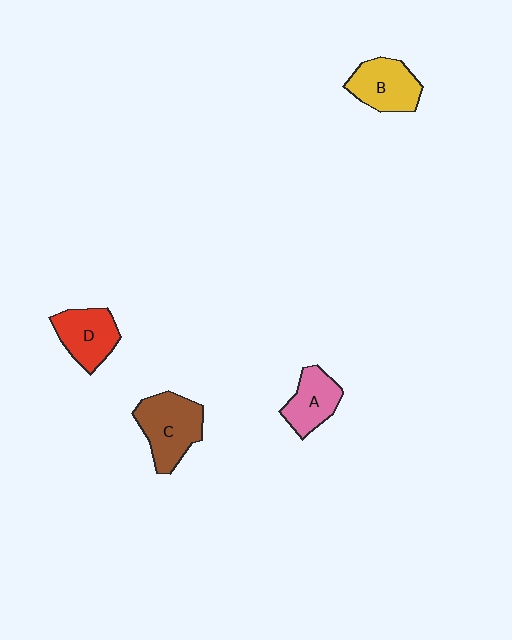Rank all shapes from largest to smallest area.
From largest to smallest: C (brown), B (yellow), D (red), A (pink).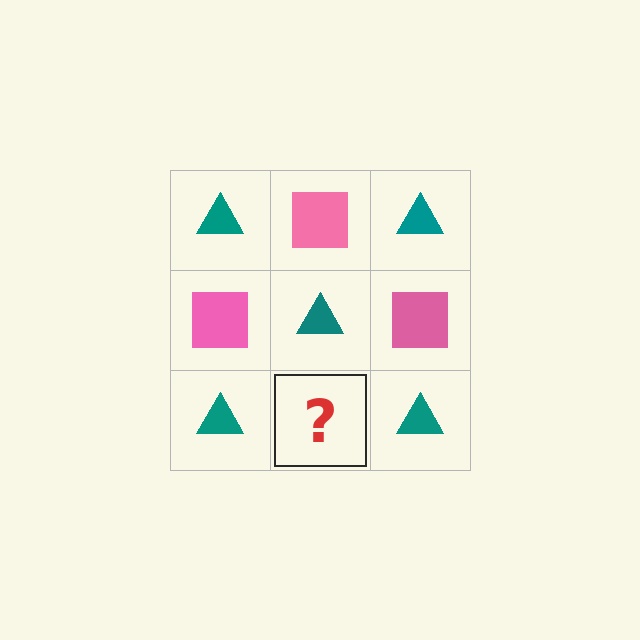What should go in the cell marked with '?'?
The missing cell should contain a pink square.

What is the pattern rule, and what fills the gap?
The rule is that it alternates teal triangle and pink square in a checkerboard pattern. The gap should be filled with a pink square.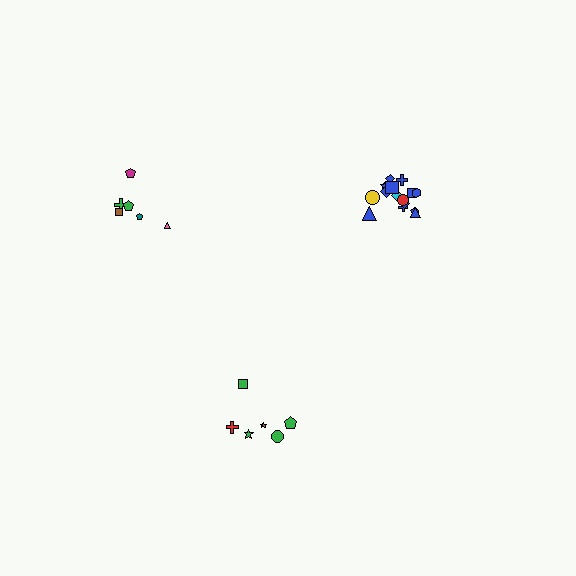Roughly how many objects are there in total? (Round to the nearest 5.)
Roughly 25 objects in total.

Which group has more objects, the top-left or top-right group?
The top-right group.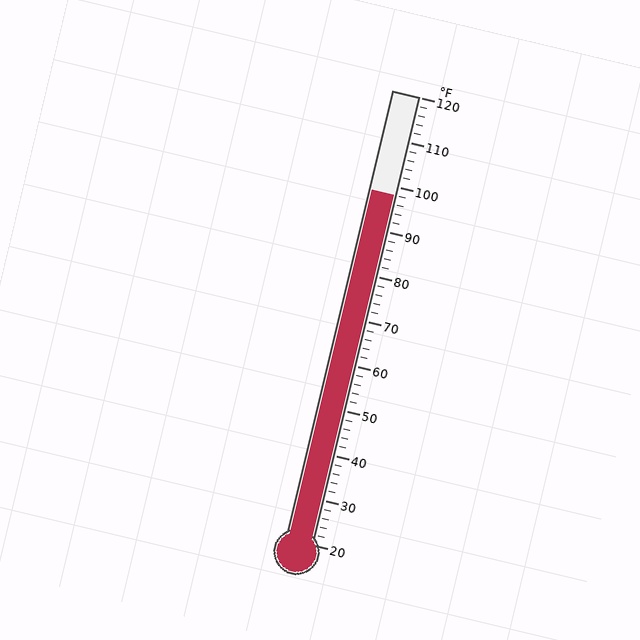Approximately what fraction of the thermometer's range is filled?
The thermometer is filled to approximately 80% of its range.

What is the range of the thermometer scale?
The thermometer scale ranges from 20°F to 120°F.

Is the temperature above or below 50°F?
The temperature is above 50°F.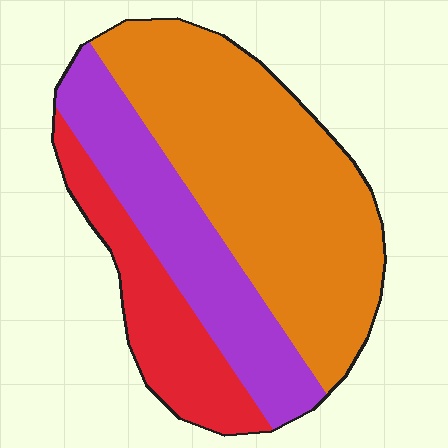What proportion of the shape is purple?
Purple covers 28% of the shape.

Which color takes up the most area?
Orange, at roughly 55%.